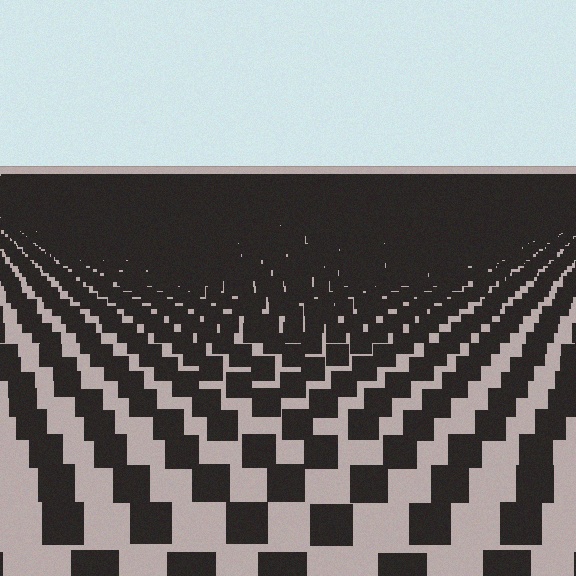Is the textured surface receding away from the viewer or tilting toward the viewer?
The surface is receding away from the viewer. Texture elements get smaller and denser toward the top.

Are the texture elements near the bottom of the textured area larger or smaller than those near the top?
Larger. Near the bottom, elements are closer to the viewer and appear at a bigger on-screen size.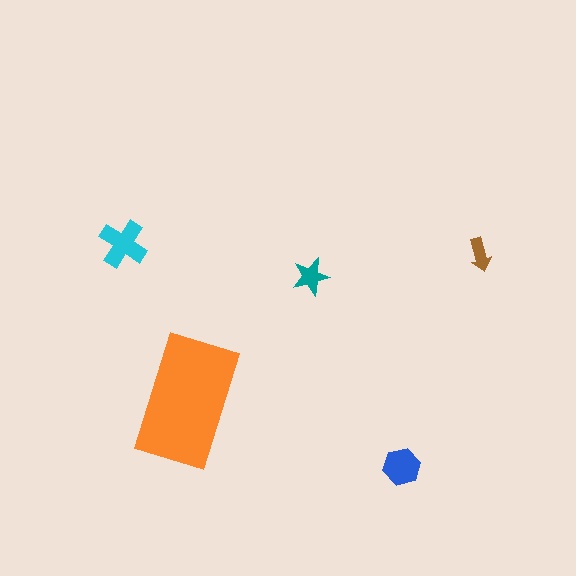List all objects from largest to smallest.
The orange rectangle, the cyan cross, the blue hexagon, the teal star, the brown arrow.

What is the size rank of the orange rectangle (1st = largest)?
1st.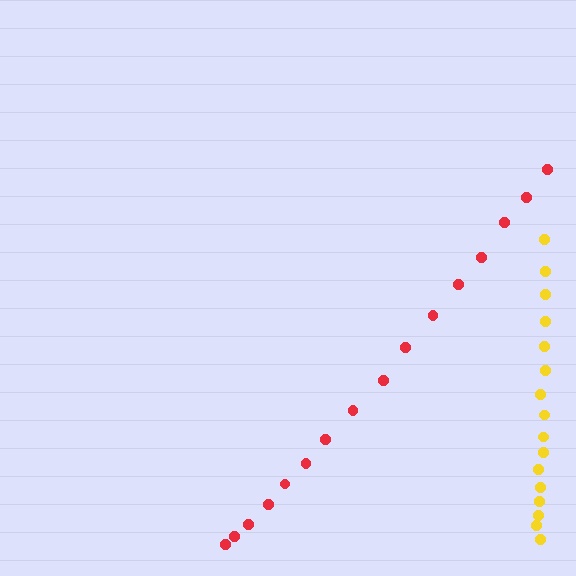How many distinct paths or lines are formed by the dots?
There are 2 distinct paths.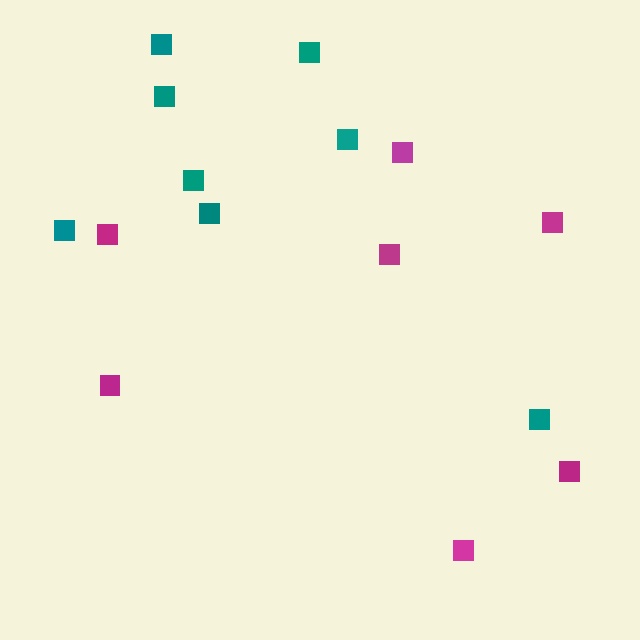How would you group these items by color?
There are 2 groups: one group of magenta squares (7) and one group of teal squares (8).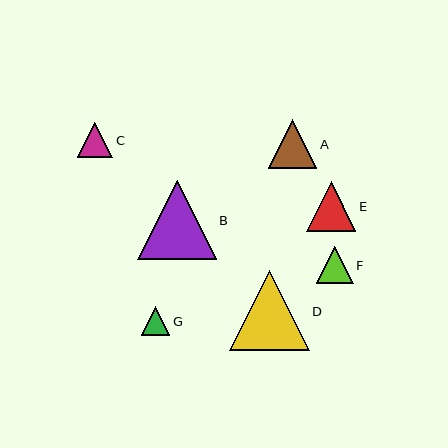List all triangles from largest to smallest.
From largest to smallest: D, B, E, A, F, C, G.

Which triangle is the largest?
Triangle D is the largest with a size of approximately 80 pixels.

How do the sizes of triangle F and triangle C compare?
Triangle F and triangle C are approximately the same size.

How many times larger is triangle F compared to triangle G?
Triangle F is approximately 1.3 times the size of triangle G.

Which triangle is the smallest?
Triangle G is the smallest with a size of approximately 29 pixels.